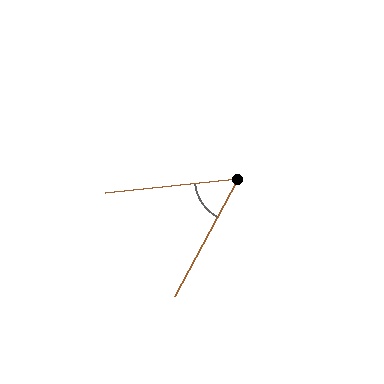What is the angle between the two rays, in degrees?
Approximately 56 degrees.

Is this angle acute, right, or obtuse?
It is acute.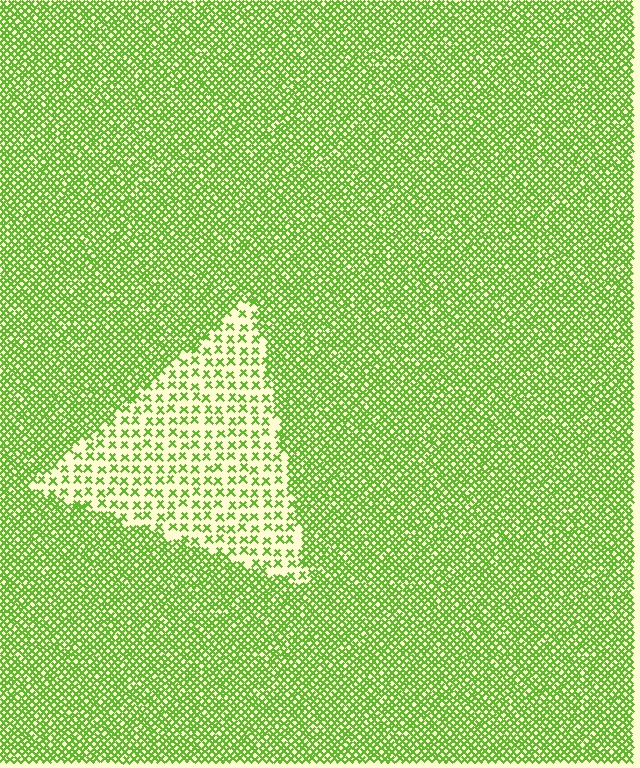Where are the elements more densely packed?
The elements are more densely packed outside the triangle boundary.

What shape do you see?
I see a triangle.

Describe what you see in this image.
The image contains small lime elements arranged at two different densities. A triangle-shaped region is visible where the elements are less densely packed than the surrounding area.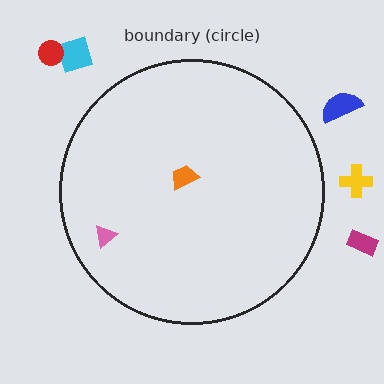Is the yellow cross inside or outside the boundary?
Outside.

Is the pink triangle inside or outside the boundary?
Inside.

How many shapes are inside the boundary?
2 inside, 5 outside.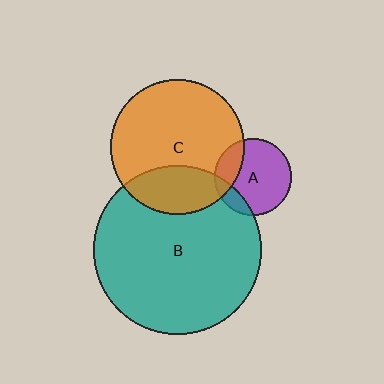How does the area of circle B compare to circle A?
Approximately 4.7 times.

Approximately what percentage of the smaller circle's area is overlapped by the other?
Approximately 15%.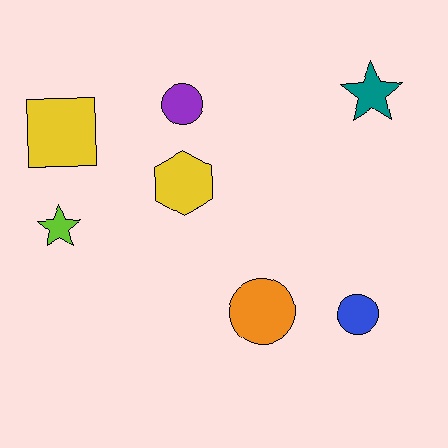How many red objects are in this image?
There are no red objects.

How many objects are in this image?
There are 7 objects.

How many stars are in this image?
There are 2 stars.